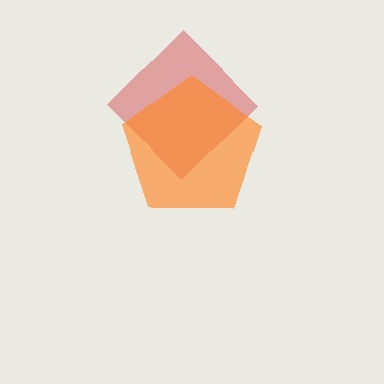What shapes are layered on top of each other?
The layered shapes are: a red diamond, an orange pentagon.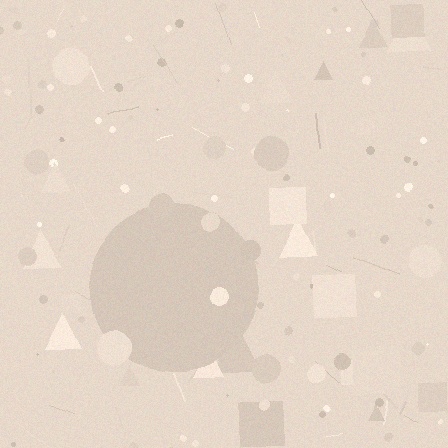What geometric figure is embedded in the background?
A circle is embedded in the background.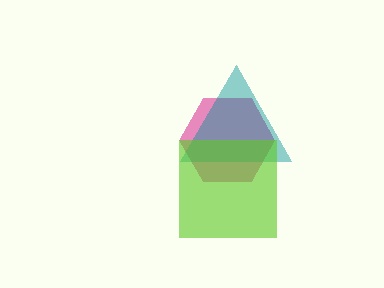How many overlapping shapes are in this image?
There are 3 overlapping shapes in the image.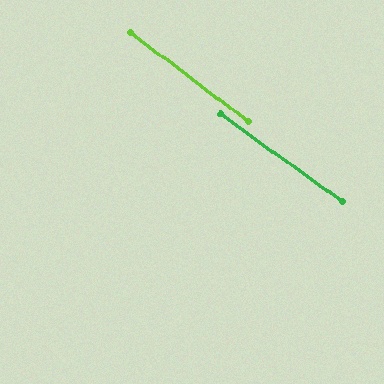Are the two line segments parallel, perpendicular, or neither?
Parallel — their directions differ by only 1.6°.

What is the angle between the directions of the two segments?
Approximately 2 degrees.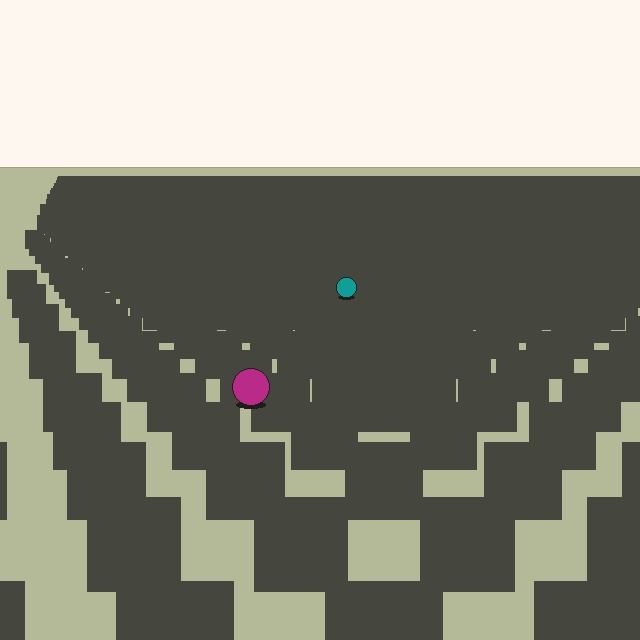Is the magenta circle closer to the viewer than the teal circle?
Yes. The magenta circle is closer — you can tell from the texture gradient: the ground texture is coarser near it.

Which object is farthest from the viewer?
The teal circle is farthest from the viewer. It appears smaller and the ground texture around it is denser.